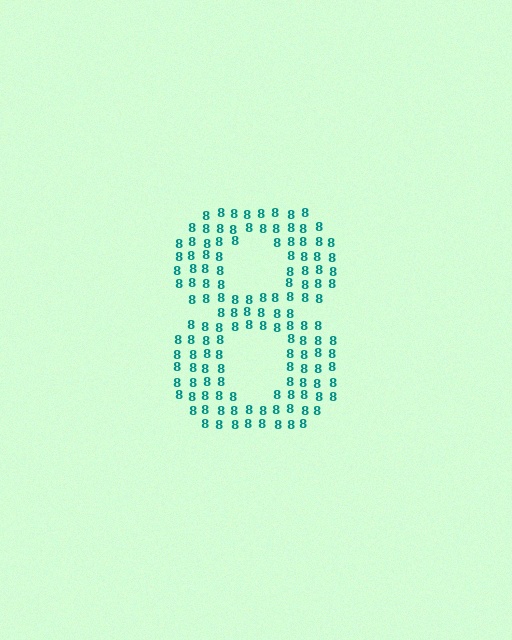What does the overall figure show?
The overall figure shows the digit 8.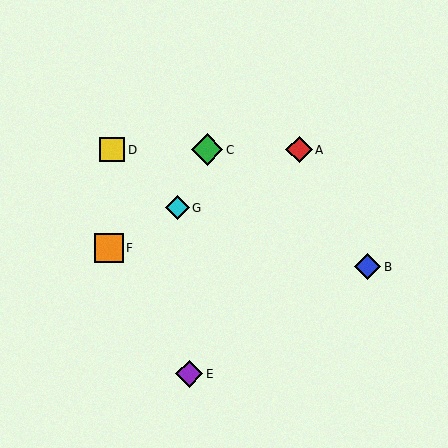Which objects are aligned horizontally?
Objects A, C, D are aligned horizontally.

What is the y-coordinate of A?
Object A is at y≈150.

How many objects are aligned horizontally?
3 objects (A, C, D) are aligned horizontally.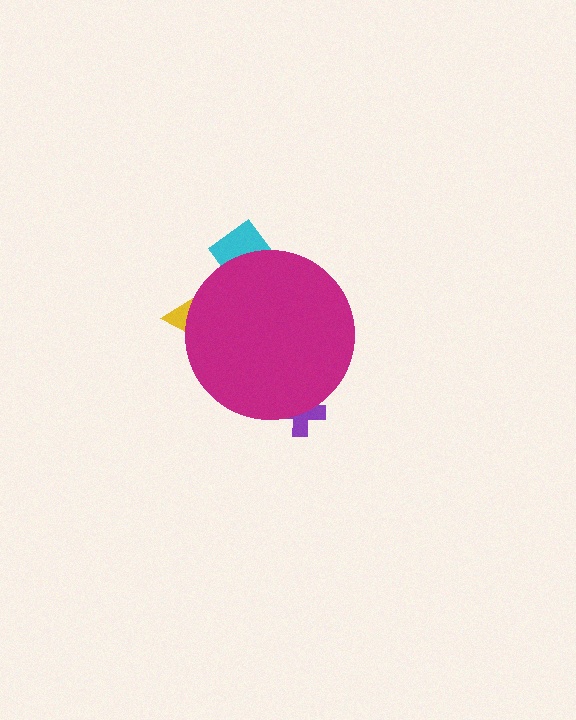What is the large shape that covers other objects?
A magenta circle.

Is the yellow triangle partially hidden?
Yes, the yellow triangle is partially hidden behind the magenta circle.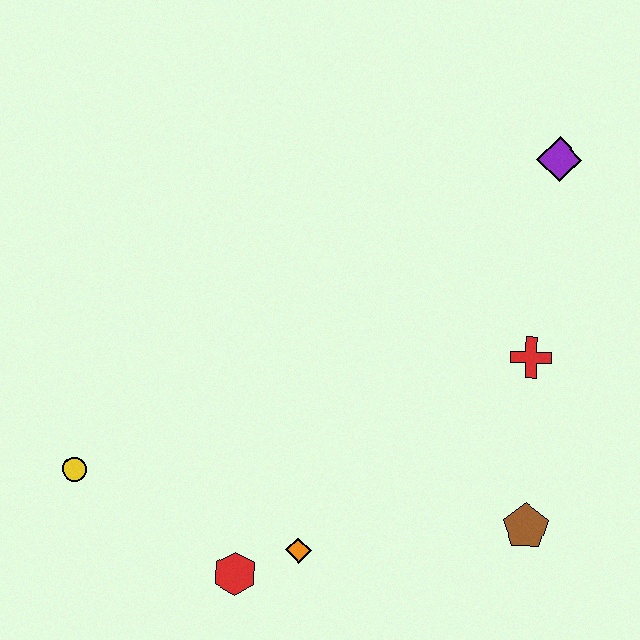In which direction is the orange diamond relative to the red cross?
The orange diamond is to the left of the red cross.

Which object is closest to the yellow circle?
The red hexagon is closest to the yellow circle.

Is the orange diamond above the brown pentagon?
No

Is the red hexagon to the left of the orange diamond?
Yes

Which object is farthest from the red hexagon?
The purple diamond is farthest from the red hexagon.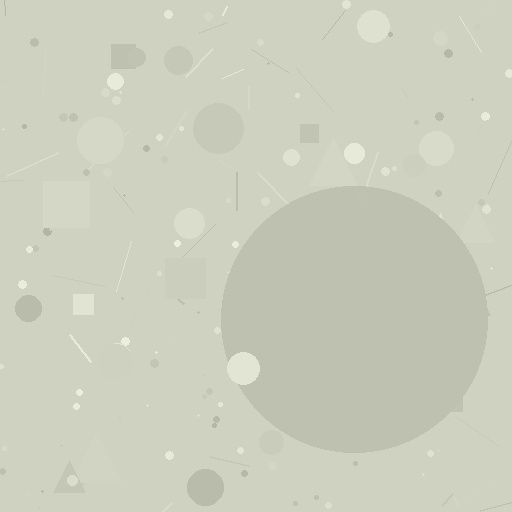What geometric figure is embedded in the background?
A circle is embedded in the background.